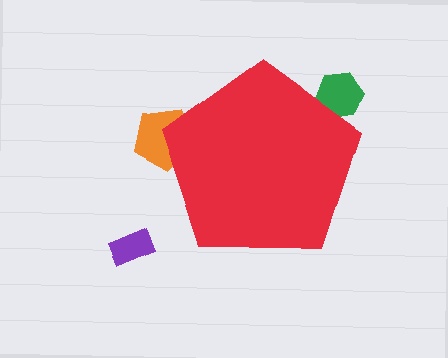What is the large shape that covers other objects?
A red pentagon.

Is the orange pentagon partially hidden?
Yes, the orange pentagon is partially hidden behind the red pentagon.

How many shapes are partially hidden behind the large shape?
2 shapes are partially hidden.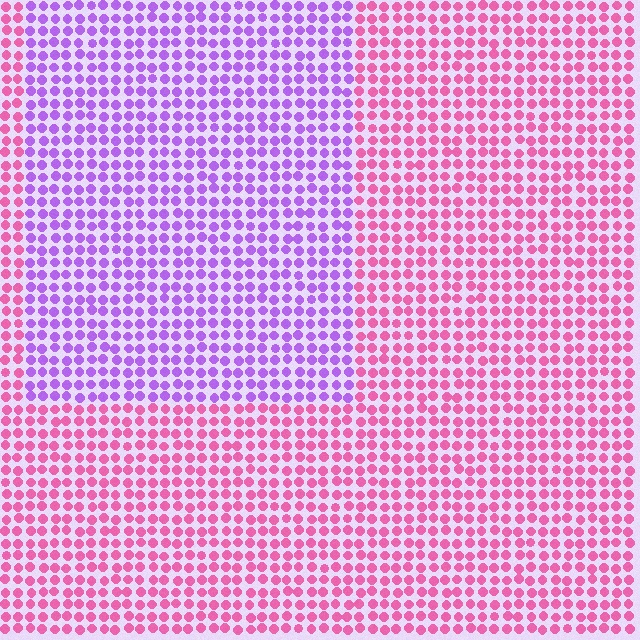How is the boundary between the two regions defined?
The boundary is defined purely by a slight shift in hue (about 52 degrees). Spacing, size, and orientation are identical on both sides.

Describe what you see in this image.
The image is filled with small pink elements in a uniform arrangement. A rectangle-shaped region is visible where the elements are tinted to a slightly different hue, forming a subtle color boundary.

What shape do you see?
I see a rectangle.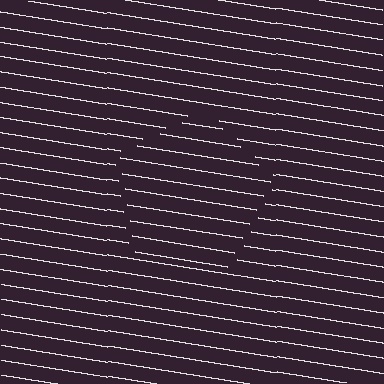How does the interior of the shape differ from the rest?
The interior of the shape contains the same grating, shifted by half a period — the contour is defined by the phase discontinuity where line-ends from the inner and outer gratings abut.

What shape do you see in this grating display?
An illusory pentagon. The interior of the shape contains the same grating, shifted by half a period — the contour is defined by the phase discontinuity where line-ends from the inner and outer gratings abut.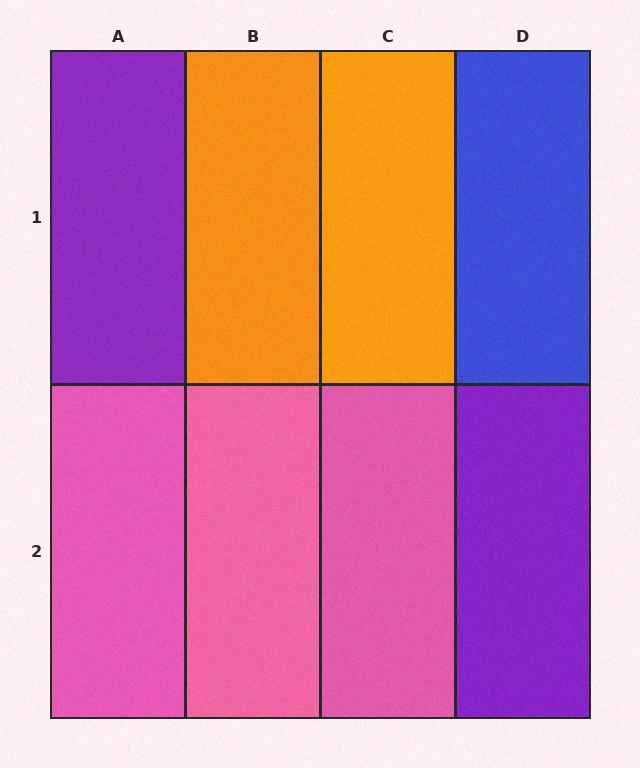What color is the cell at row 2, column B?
Pink.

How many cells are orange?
2 cells are orange.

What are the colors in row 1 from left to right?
Purple, orange, orange, blue.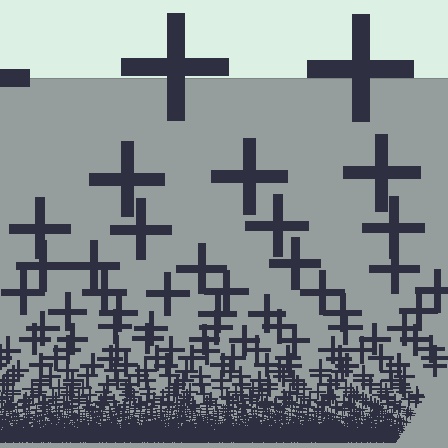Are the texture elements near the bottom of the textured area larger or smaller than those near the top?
Smaller. The gradient is inverted — elements near the bottom are smaller and denser.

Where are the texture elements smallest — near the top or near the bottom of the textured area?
Near the bottom.